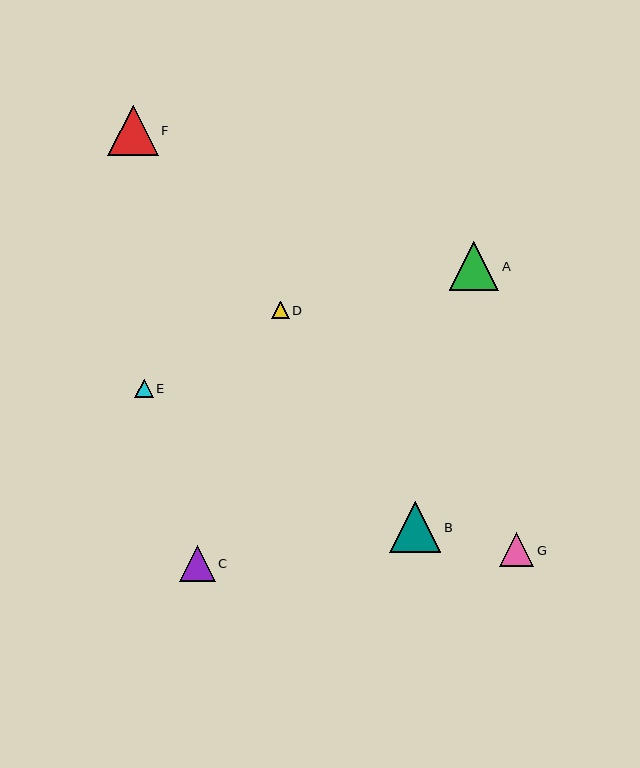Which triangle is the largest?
Triangle B is the largest with a size of approximately 51 pixels.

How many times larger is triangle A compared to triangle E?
Triangle A is approximately 2.7 times the size of triangle E.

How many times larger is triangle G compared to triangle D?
Triangle G is approximately 2.0 times the size of triangle D.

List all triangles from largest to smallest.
From largest to smallest: B, F, A, C, G, E, D.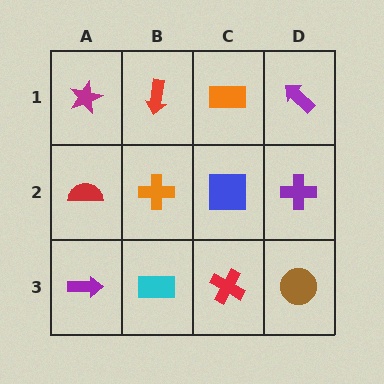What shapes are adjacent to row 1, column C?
A blue square (row 2, column C), a red arrow (row 1, column B), a purple arrow (row 1, column D).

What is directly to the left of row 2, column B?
A red semicircle.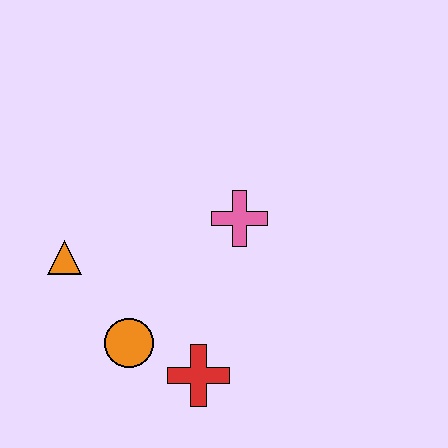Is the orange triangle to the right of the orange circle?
No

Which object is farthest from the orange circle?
The pink cross is farthest from the orange circle.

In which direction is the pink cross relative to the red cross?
The pink cross is above the red cross.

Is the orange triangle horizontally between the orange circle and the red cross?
No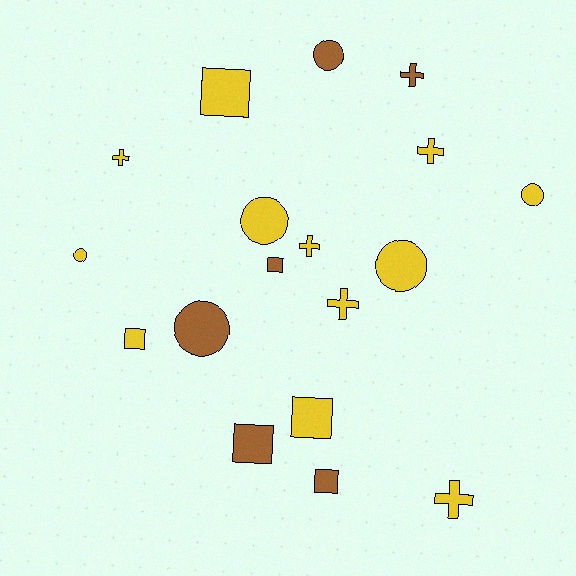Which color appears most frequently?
Yellow, with 12 objects.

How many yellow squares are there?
There are 3 yellow squares.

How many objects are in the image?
There are 18 objects.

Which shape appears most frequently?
Square, with 6 objects.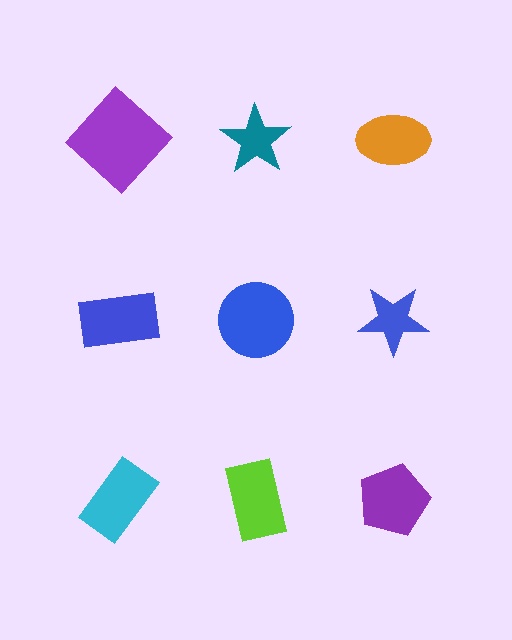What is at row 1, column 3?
An orange ellipse.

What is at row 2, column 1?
A blue rectangle.